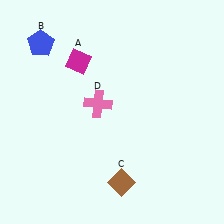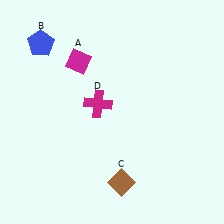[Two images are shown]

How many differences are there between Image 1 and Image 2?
There is 1 difference between the two images.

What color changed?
The cross (D) changed from pink in Image 1 to magenta in Image 2.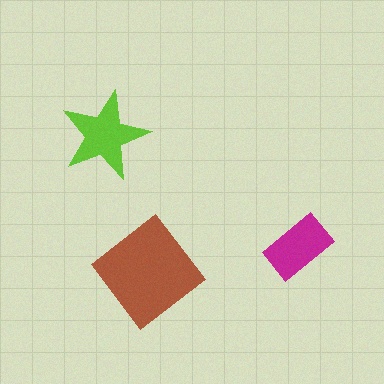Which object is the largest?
The brown diamond.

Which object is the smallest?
The magenta rectangle.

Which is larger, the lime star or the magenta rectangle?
The lime star.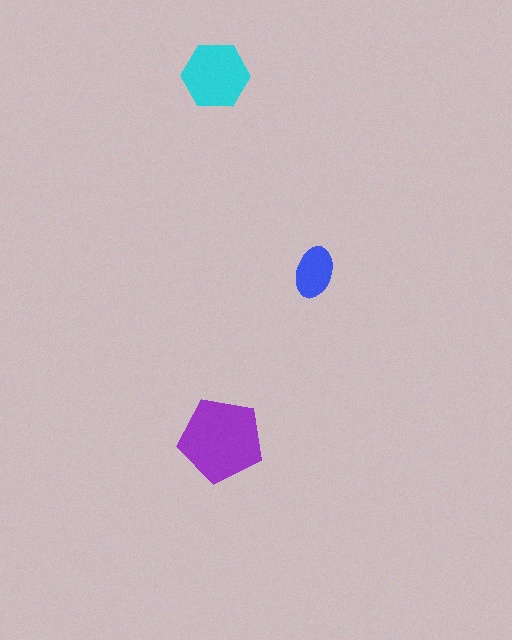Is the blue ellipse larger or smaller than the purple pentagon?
Smaller.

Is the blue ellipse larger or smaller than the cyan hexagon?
Smaller.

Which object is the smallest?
The blue ellipse.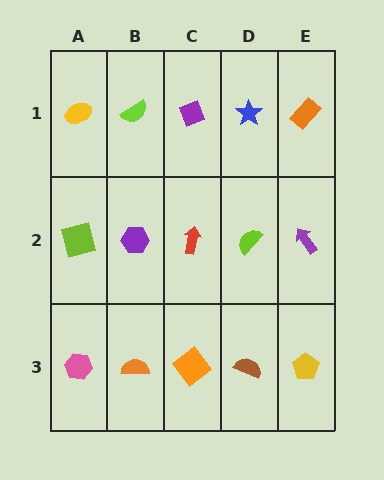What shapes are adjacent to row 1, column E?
A purple arrow (row 2, column E), a blue star (row 1, column D).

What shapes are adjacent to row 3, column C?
A red arrow (row 2, column C), an orange semicircle (row 3, column B), a brown semicircle (row 3, column D).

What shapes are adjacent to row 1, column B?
A purple hexagon (row 2, column B), a yellow ellipse (row 1, column A), a purple diamond (row 1, column C).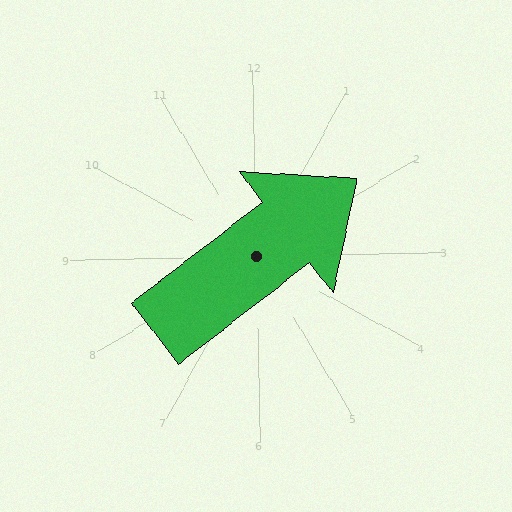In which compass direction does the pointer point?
Northeast.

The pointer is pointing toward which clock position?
Roughly 2 o'clock.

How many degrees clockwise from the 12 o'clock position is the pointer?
Approximately 54 degrees.